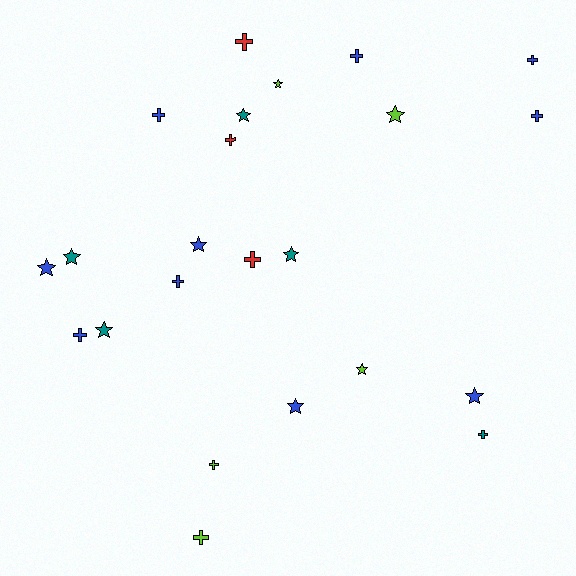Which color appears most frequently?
Blue, with 10 objects.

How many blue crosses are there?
There are 6 blue crosses.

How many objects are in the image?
There are 23 objects.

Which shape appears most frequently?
Cross, with 12 objects.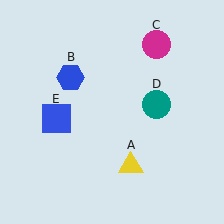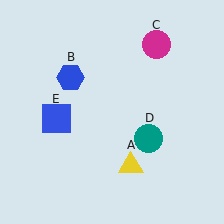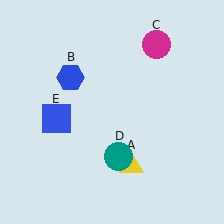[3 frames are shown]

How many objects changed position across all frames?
1 object changed position: teal circle (object D).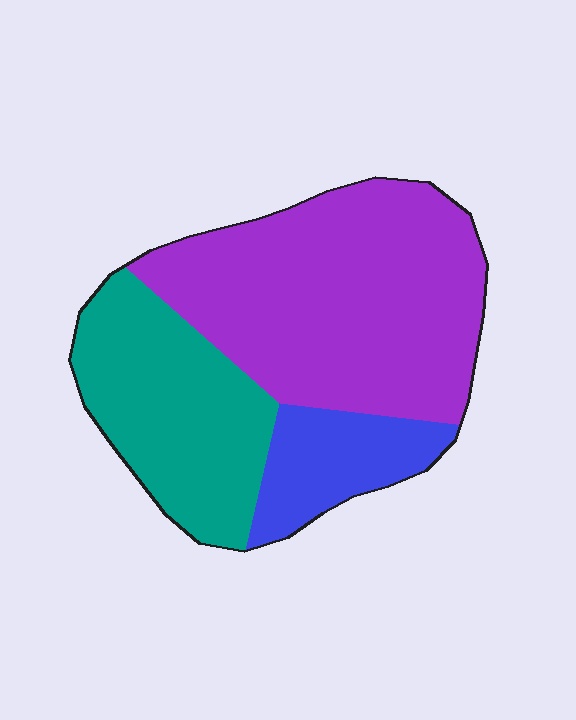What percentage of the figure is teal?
Teal takes up between a sixth and a third of the figure.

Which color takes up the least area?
Blue, at roughly 15%.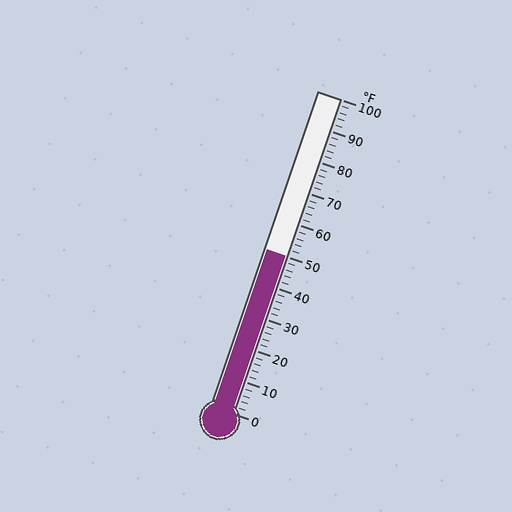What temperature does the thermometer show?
The thermometer shows approximately 50°F.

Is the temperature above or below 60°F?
The temperature is below 60°F.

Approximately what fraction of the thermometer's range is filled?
The thermometer is filled to approximately 50% of its range.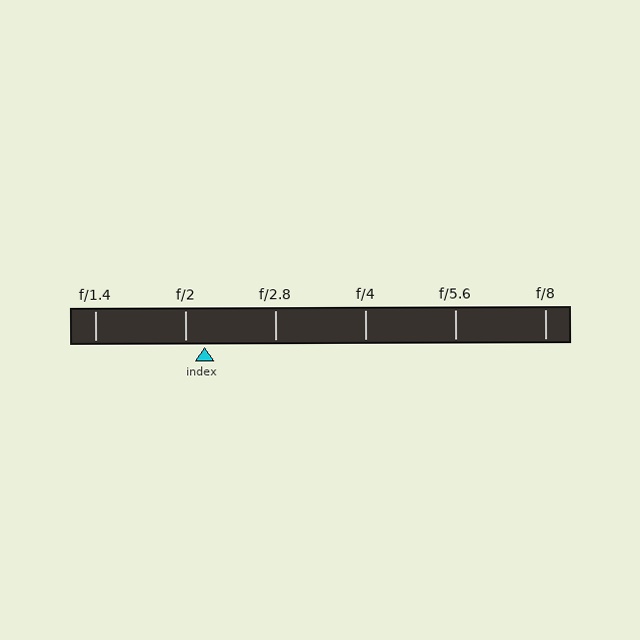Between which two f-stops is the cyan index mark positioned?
The index mark is between f/2 and f/2.8.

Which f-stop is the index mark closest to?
The index mark is closest to f/2.